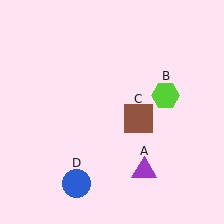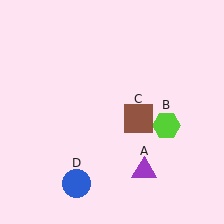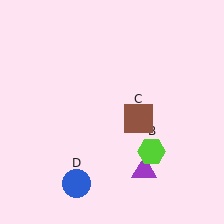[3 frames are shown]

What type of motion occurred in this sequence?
The lime hexagon (object B) rotated clockwise around the center of the scene.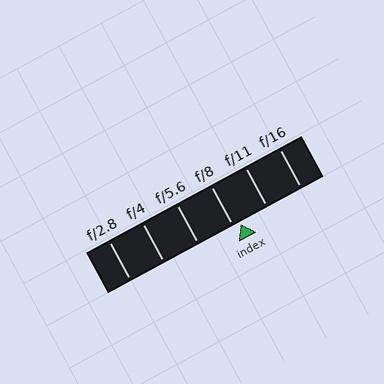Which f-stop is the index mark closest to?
The index mark is closest to f/8.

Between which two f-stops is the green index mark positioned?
The index mark is between f/8 and f/11.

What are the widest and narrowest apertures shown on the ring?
The widest aperture shown is f/2.8 and the narrowest is f/16.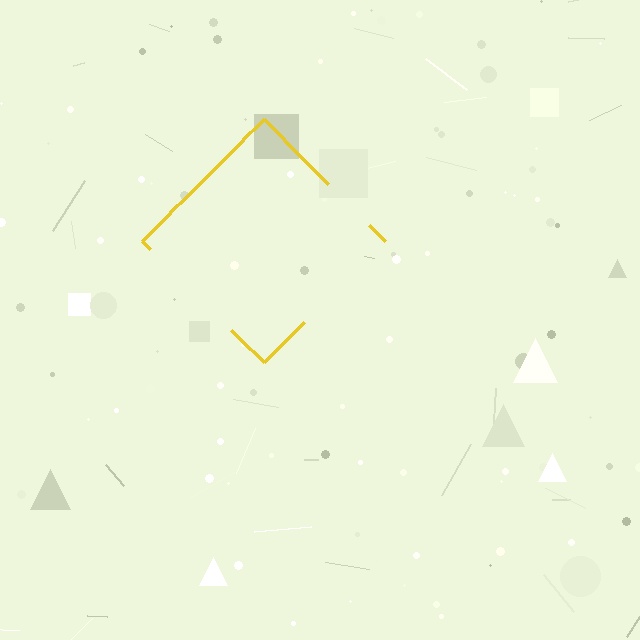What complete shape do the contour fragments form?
The contour fragments form a diamond.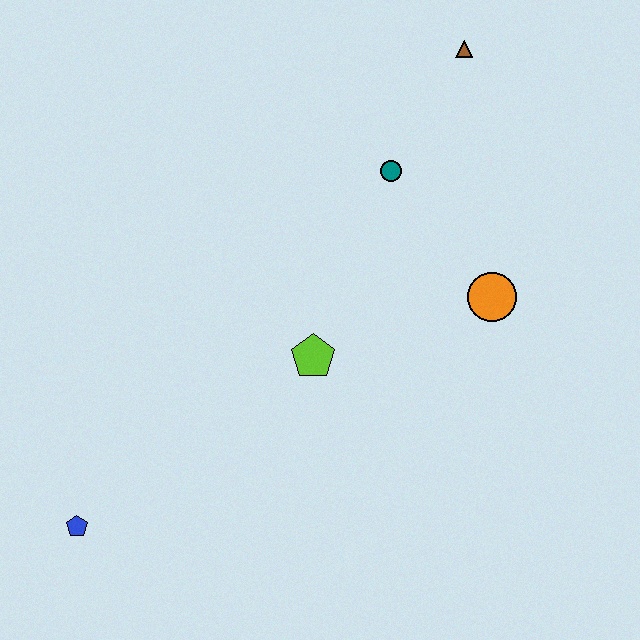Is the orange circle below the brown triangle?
Yes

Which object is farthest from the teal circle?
The blue pentagon is farthest from the teal circle.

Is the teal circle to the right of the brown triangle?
No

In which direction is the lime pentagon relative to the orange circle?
The lime pentagon is to the left of the orange circle.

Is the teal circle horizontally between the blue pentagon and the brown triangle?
Yes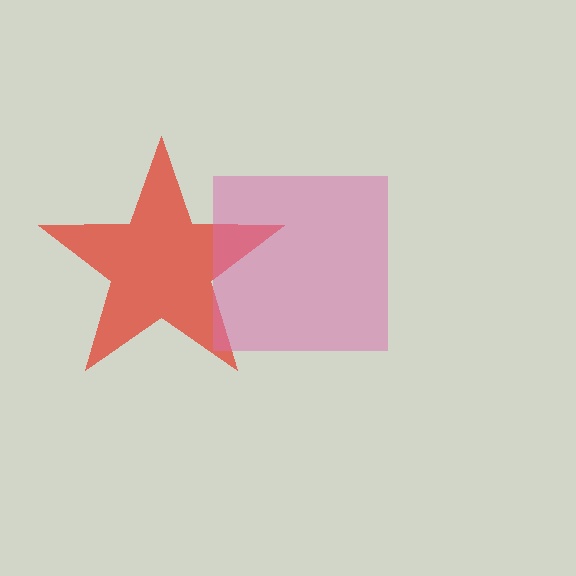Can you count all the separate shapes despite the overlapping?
Yes, there are 2 separate shapes.